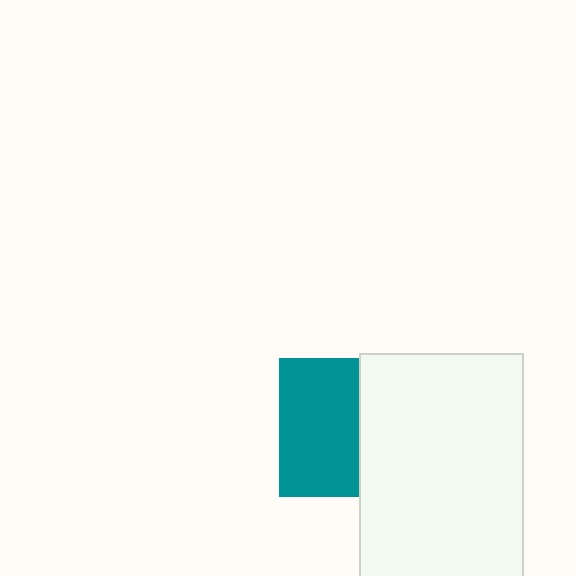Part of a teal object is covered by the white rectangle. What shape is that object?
It is a square.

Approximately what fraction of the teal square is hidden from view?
Roughly 43% of the teal square is hidden behind the white rectangle.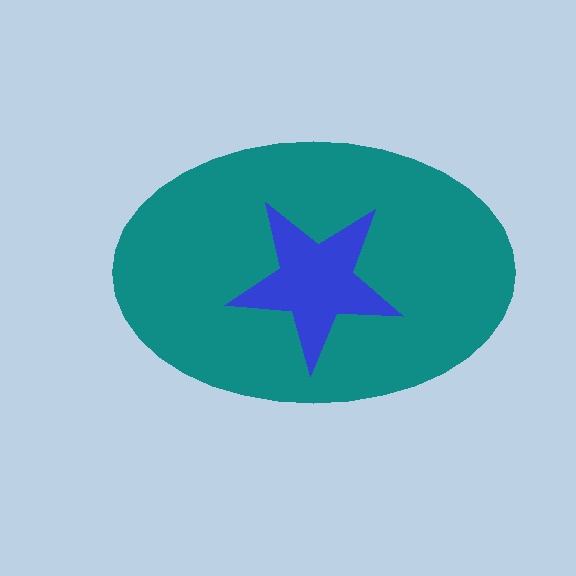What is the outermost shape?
The teal ellipse.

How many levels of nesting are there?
2.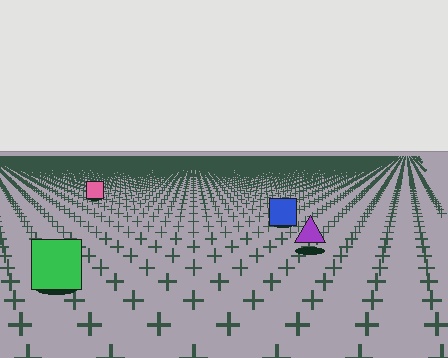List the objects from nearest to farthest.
From nearest to farthest: the green square, the purple triangle, the blue square, the pink square.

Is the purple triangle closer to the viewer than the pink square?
Yes. The purple triangle is closer — you can tell from the texture gradient: the ground texture is coarser near it.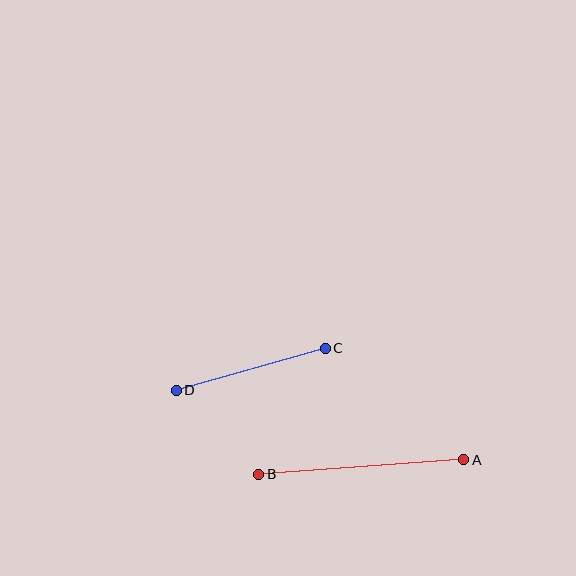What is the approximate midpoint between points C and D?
The midpoint is at approximately (251, 369) pixels.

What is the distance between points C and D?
The distance is approximately 155 pixels.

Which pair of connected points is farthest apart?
Points A and B are farthest apart.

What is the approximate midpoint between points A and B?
The midpoint is at approximately (361, 467) pixels.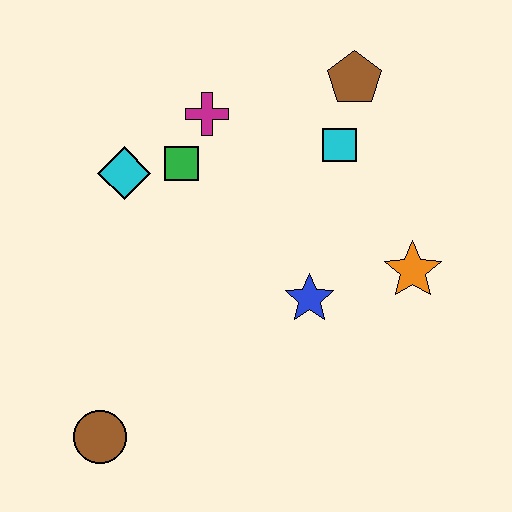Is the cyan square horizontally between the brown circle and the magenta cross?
No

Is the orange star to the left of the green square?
No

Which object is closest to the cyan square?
The brown pentagon is closest to the cyan square.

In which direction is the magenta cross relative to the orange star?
The magenta cross is to the left of the orange star.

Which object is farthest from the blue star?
The brown circle is farthest from the blue star.